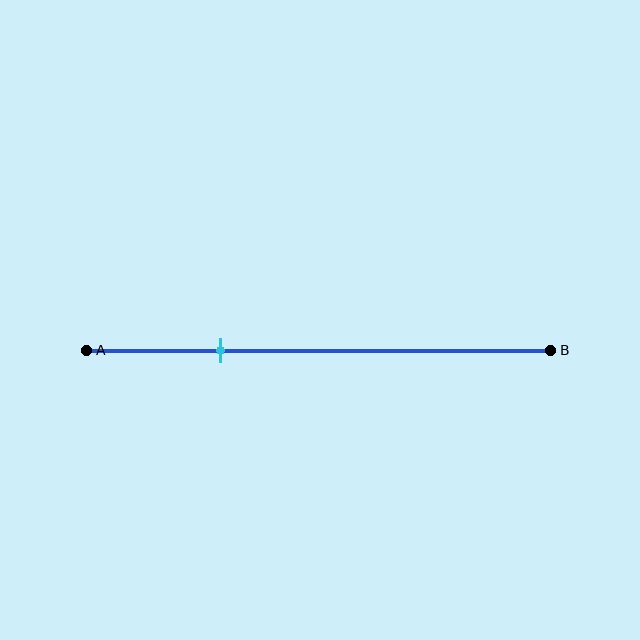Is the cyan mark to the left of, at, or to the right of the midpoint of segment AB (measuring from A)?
The cyan mark is to the left of the midpoint of segment AB.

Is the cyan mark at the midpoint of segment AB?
No, the mark is at about 30% from A, not at the 50% midpoint.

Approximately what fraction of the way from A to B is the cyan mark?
The cyan mark is approximately 30% of the way from A to B.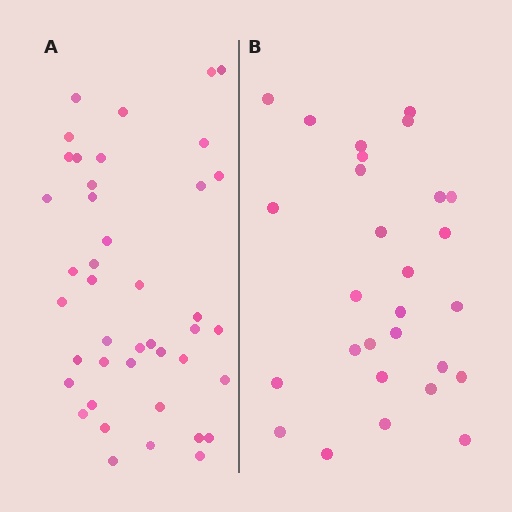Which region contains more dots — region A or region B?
Region A (the left region) has more dots.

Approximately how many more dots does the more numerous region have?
Region A has approximately 15 more dots than region B.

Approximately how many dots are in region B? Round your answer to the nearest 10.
About 30 dots. (The exact count is 28, which rounds to 30.)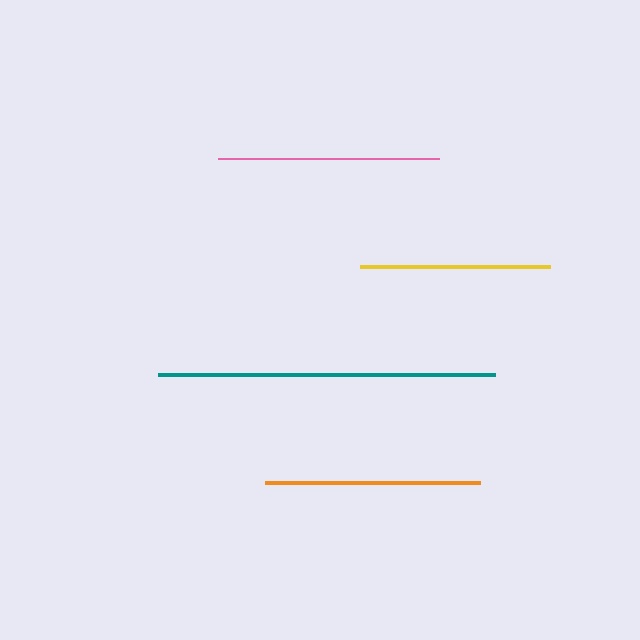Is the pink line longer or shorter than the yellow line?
The pink line is longer than the yellow line.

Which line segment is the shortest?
The yellow line is the shortest at approximately 190 pixels.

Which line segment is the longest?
The teal line is the longest at approximately 337 pixels.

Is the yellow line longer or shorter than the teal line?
The teal line is longer than the yellow line.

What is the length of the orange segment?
The orange segment is approximately 215 pixels long.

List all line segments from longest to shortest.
From longest to shortest: teal, pink, orange, yellow.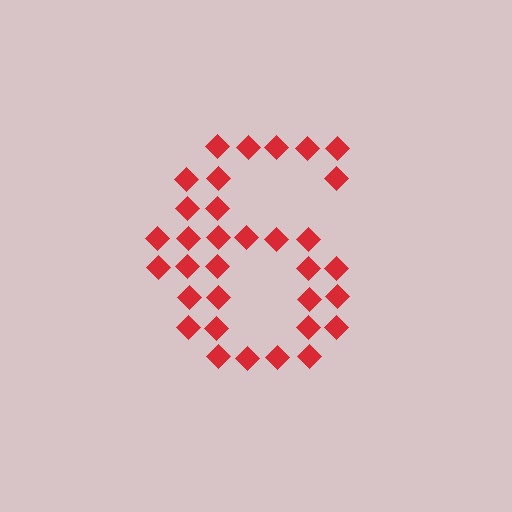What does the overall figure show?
The overall figure shows the digit 6.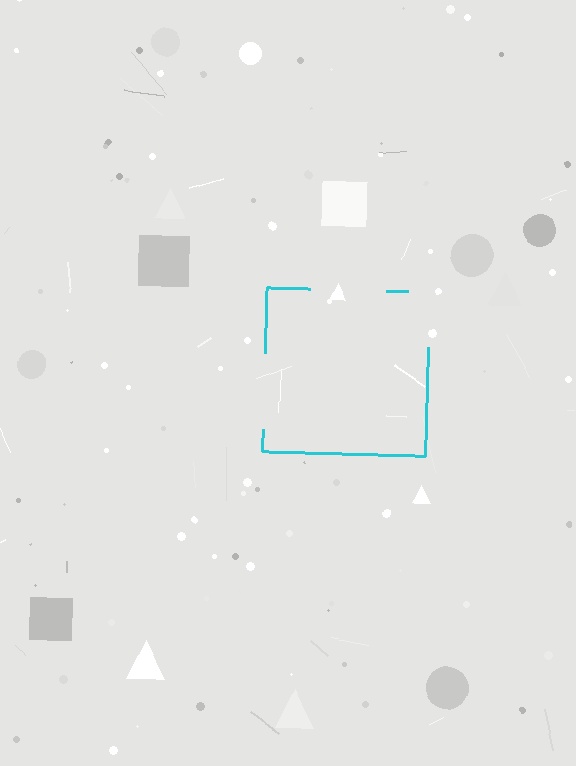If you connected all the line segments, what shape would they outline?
They would outline a square.